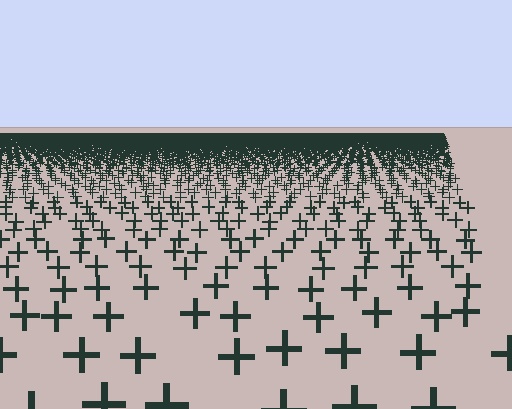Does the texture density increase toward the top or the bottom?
Density increases toward the top.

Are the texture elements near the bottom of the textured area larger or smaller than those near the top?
Larger. Near the bottom, elements are closer to the viewer and appear at a bigger on-screen size.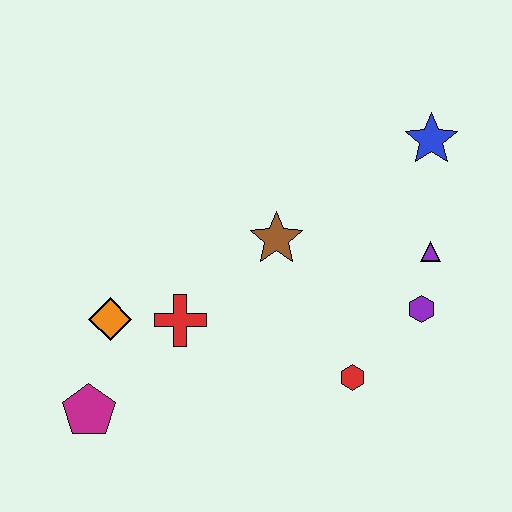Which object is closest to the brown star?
The red cross is closest to the brown star.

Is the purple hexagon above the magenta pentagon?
Yes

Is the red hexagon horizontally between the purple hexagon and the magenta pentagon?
Yes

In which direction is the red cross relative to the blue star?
The red cross is to the left of the blue star.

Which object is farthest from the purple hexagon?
The magenta pentagon is farthest from the purple hexagon.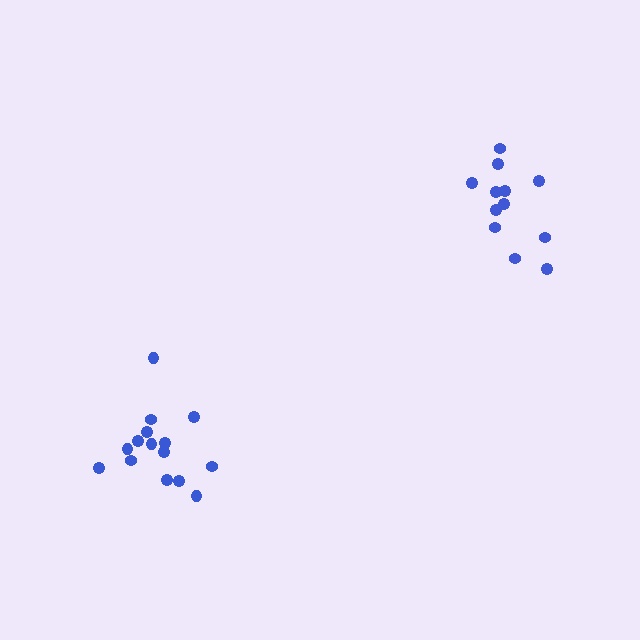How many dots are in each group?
Group 1: 15 dots, Group 2: 12 dots (27 total).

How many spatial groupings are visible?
There are 2 spatial groupings.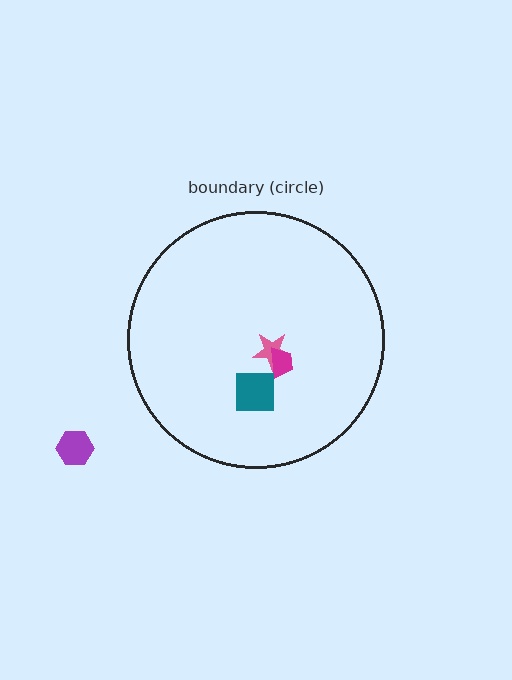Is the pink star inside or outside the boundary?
Inside.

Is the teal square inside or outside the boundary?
Inside.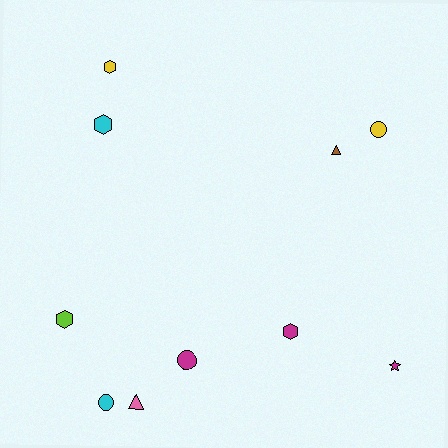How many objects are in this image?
There are 10 objects.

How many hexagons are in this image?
There are 4 hexagons.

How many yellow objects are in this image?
There are 2 yellow objects.